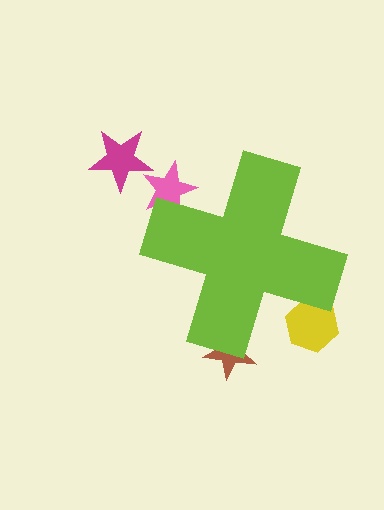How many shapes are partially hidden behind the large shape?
3 shapes are partially hidden.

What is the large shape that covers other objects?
A lime cross.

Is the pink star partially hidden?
Yes, the pink star is partially hidden behind the lime cross.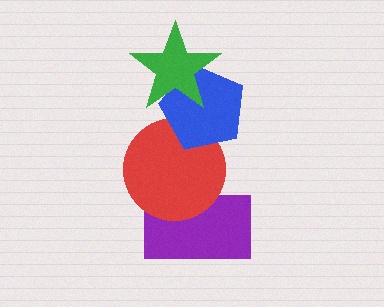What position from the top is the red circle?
The red circle is 3rd from the top.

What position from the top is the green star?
The green star is 1st from the top.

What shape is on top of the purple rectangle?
The red circle is on top of the purple rectangle.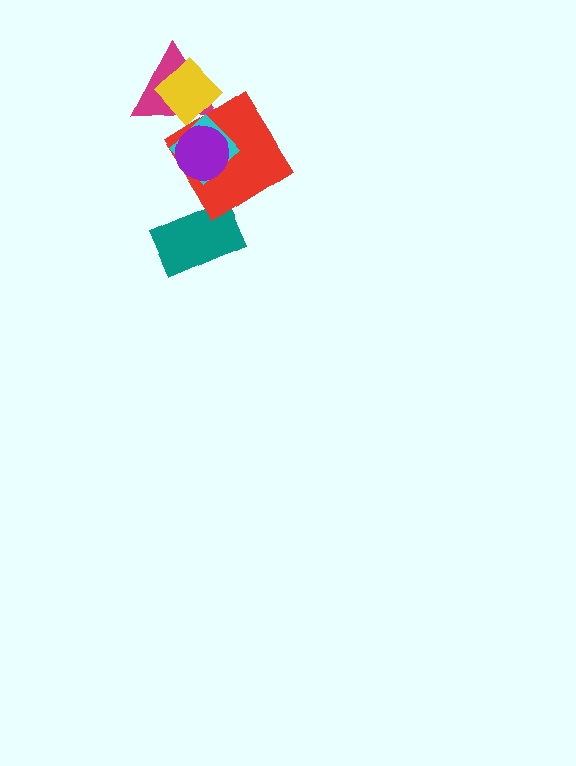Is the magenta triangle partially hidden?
Yes, it is partially covered by another shape.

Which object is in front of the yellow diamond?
The cyan diamond is in front of the yellow diamond.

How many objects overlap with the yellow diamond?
2 objects overlap with the yellow diamond.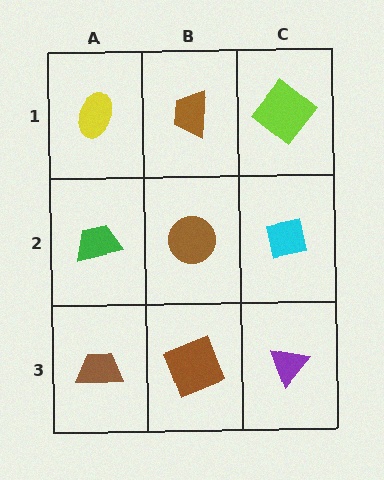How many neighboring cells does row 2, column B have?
4.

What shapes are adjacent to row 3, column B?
A brown circle (row 2, column B), a brown trapezoid (row 3, column A), a purple triangle (row 3, column C).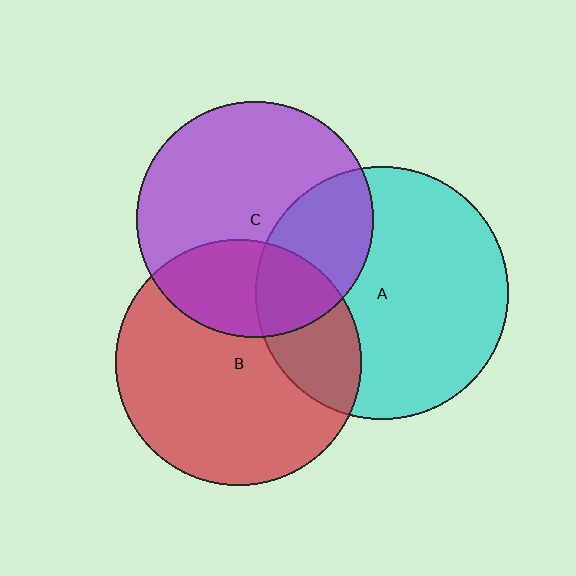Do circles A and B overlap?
Yes.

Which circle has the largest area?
Circle A (cyan).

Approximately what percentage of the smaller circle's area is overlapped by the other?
Approximately 25%.